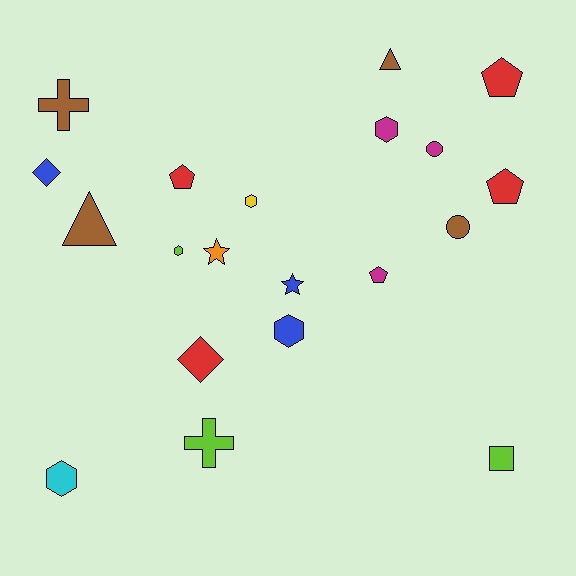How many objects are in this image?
There are 20 objects.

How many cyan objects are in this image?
There is 1 cyan object.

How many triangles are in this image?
There are 2 triangles.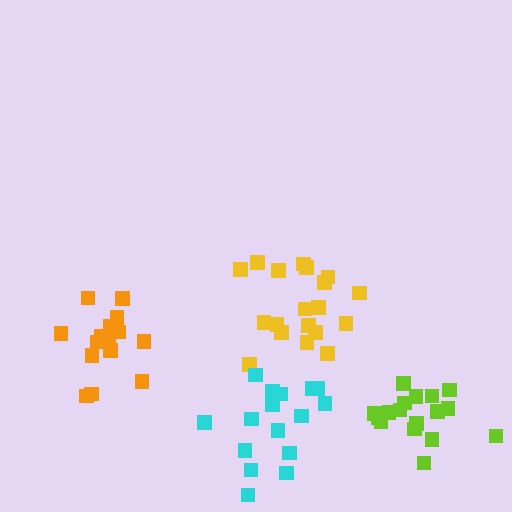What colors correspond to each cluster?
The clusters are colored: yellow, lime, cyan, orange.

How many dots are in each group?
Group 1: 19 dots, Group 2: 17 dots, Group 3: 16 dots, Group 4: 16 dots (68 total).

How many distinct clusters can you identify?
There are 4 distinct clusters.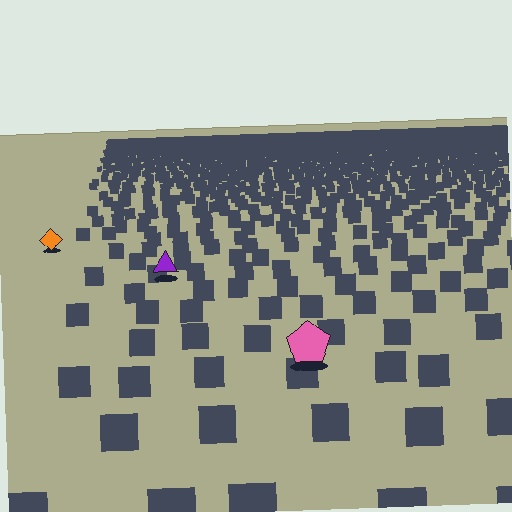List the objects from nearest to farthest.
From nearest to farthest: the pink pentagon, the purple triangle, the orange diamond.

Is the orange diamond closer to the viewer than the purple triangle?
No. The purple triangle is closer — you can tell from the texture gradient: the ground texture is coarser near it.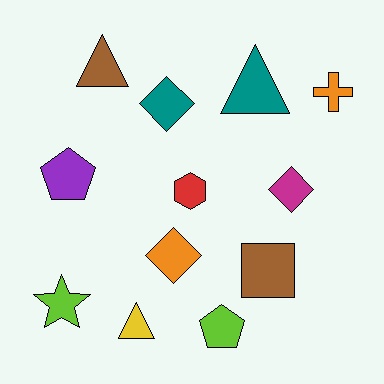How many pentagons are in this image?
There are 2 pentagons.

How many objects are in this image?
There are 12 objects.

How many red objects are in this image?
There is 1 red object.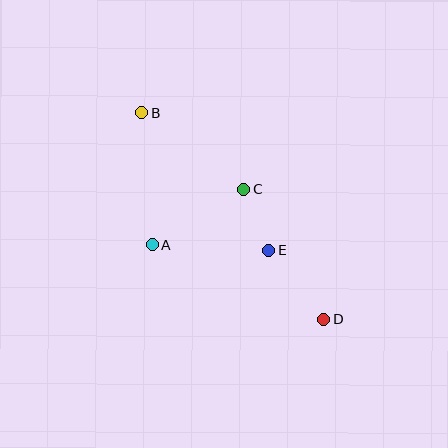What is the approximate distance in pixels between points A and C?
The distance between A and C is approximately 107 pixels.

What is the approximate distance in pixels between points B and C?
The distance between B and C is approximately 127 pixels.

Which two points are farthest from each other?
Points B and D are farthest from each other.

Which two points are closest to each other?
Points C and E are closest to each other.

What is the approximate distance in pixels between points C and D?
The distance between C and D is approximately 153 pixels.